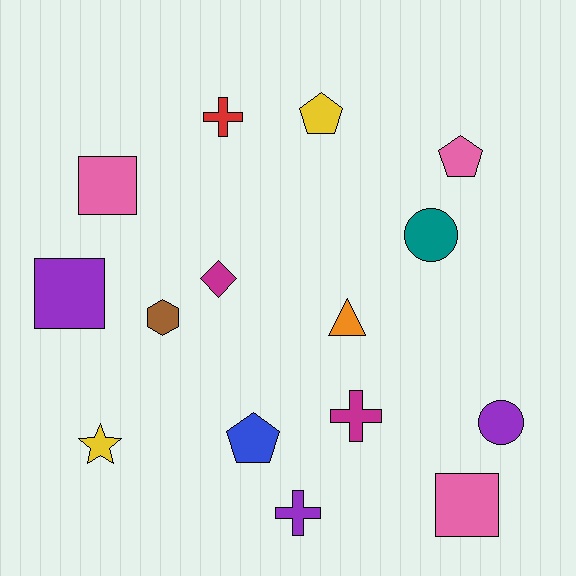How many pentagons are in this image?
There are 3 pentagons.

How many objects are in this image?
There are 15 objects.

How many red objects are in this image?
There is 1 red object.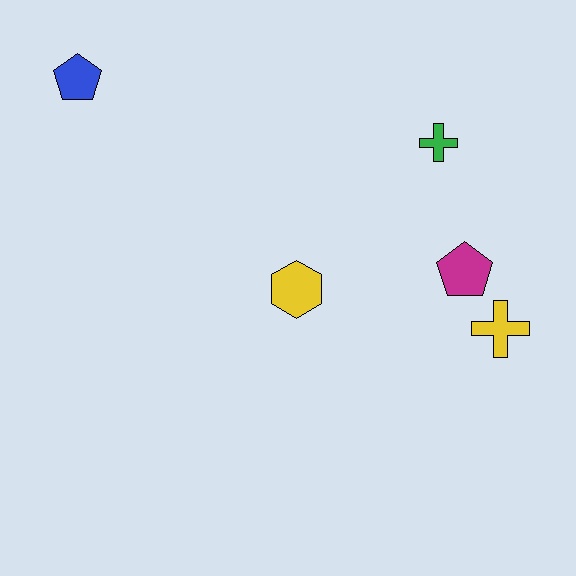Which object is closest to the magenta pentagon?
The yellow cross is closest to the magenta pentagon.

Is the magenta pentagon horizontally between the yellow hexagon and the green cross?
No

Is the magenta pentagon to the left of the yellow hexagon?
No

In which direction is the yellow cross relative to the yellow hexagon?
The yellow cross is to the right of the yellow hexagon.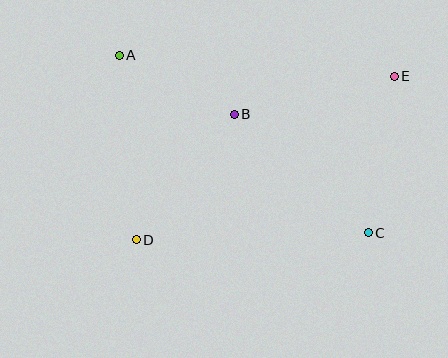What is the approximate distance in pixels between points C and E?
The distance between C and E is approximately 159 pixels.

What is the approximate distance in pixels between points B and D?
The distance between B and D is approximately 159 pixels.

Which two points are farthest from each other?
Points A and C are farthest from each other.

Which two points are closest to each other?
Points A and B are closest to each other.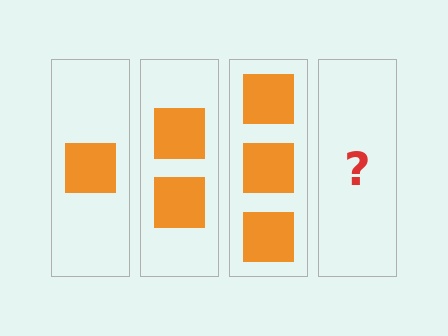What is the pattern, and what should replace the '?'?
The pattern is that each step adds one more square. The '?' should be 4 squares.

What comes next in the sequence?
The next element should be 4 squares.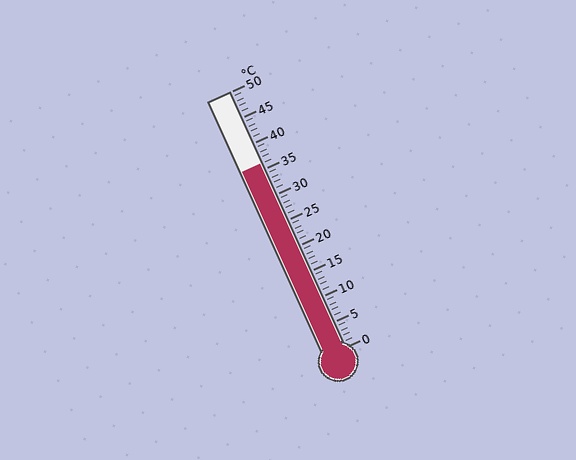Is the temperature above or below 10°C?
The temperature is above 10°C.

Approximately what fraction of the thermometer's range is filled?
The thermometer is filled to approximately 70% of its range.